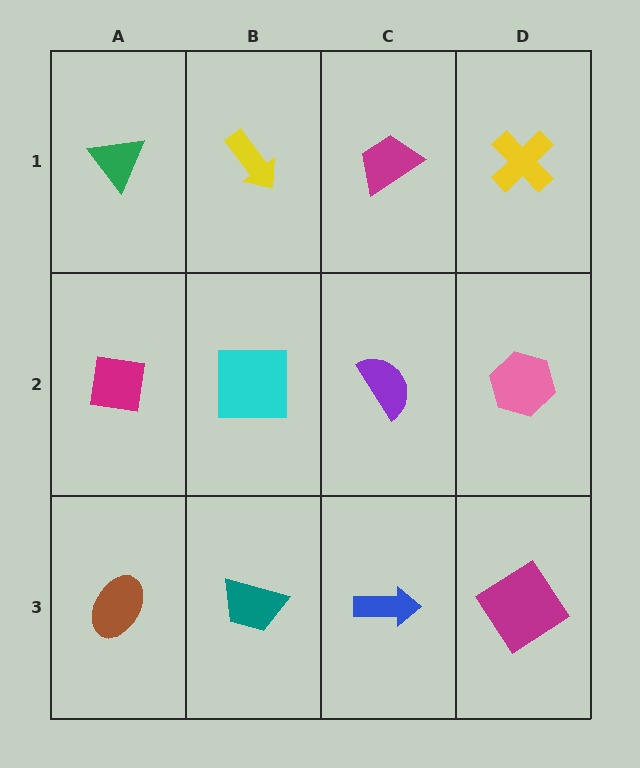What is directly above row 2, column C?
A magenta trapezoid.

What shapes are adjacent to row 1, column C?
A purple semicircle (row 2, column C), a yellow arrow (row 1, column B), a yellow cross (row 1, column D).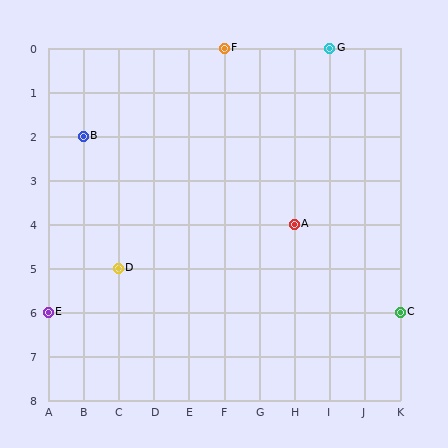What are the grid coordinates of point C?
Point C is at grid coordinates (K, 6).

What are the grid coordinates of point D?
Point D is at grid coordinates (C, 5).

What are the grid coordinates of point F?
Point F is at grid coordinates (F, 0).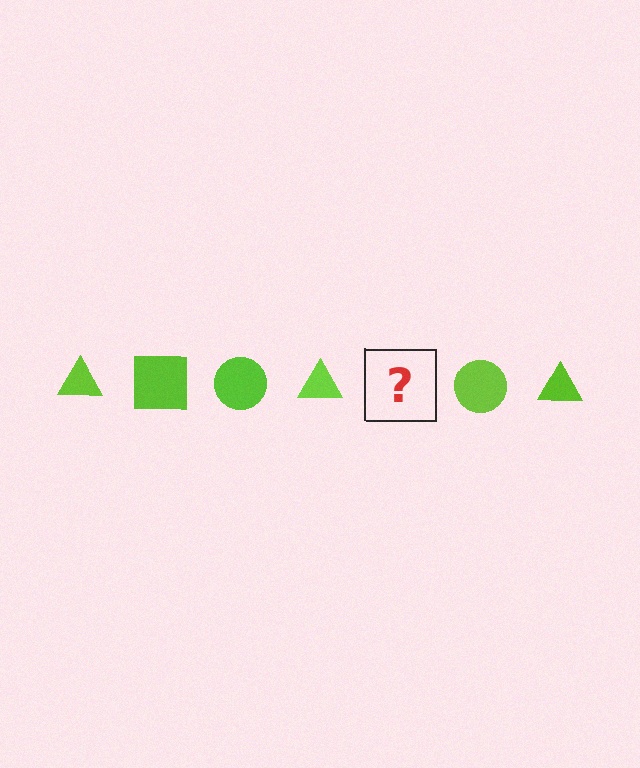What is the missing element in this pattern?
The missing element is a lime square.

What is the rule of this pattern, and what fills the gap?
The rule is that the pattern cycles through triangle, square, circle shapes in lime. The gap should be filled with a lime square.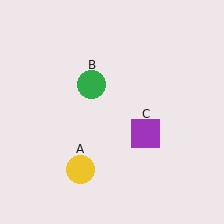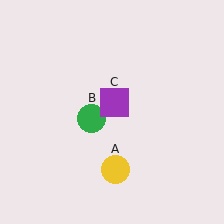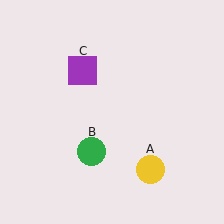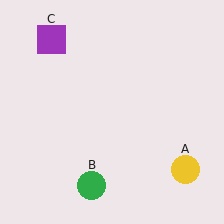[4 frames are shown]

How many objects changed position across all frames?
3 objects changed position: yellow circle (object A), green circle (object B), purple square (object C).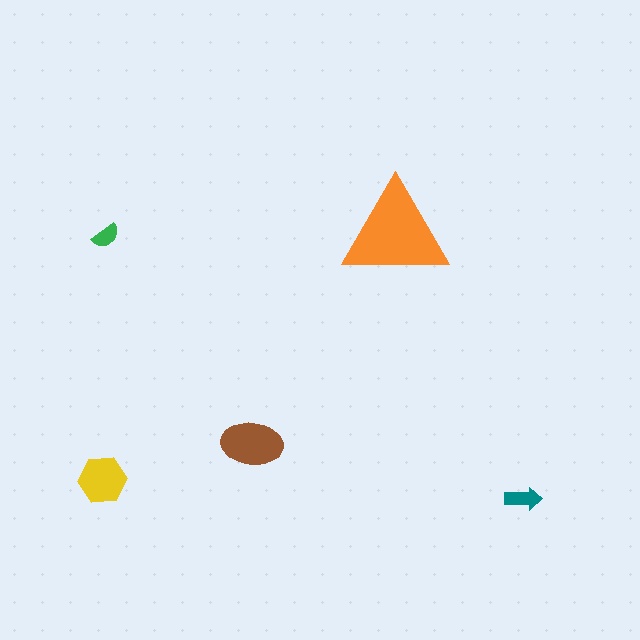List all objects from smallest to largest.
The green semicircle, the teal arrow, the yellow hexagon, the brown ellipse, the orange triangle.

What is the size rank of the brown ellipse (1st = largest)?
2nd.